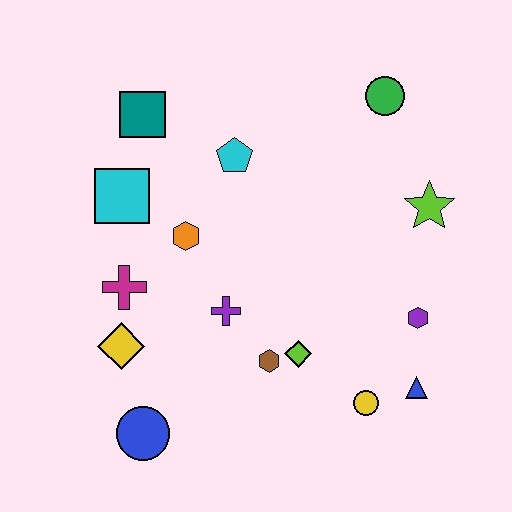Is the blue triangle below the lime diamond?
Yes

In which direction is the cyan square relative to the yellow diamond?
The cyan square is above the yellow diamond.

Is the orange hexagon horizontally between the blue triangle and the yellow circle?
No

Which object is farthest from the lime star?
The blue circle is farthest from the lime star.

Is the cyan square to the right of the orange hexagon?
No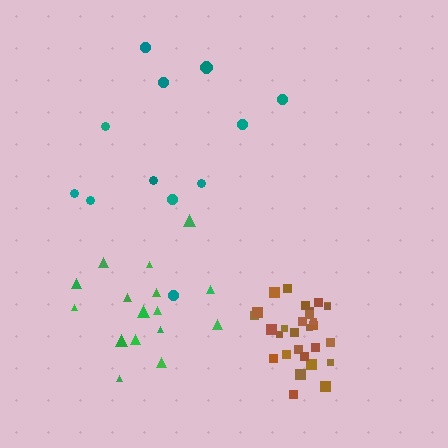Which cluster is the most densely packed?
Brown.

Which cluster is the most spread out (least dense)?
Teal.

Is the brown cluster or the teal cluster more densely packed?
Brown.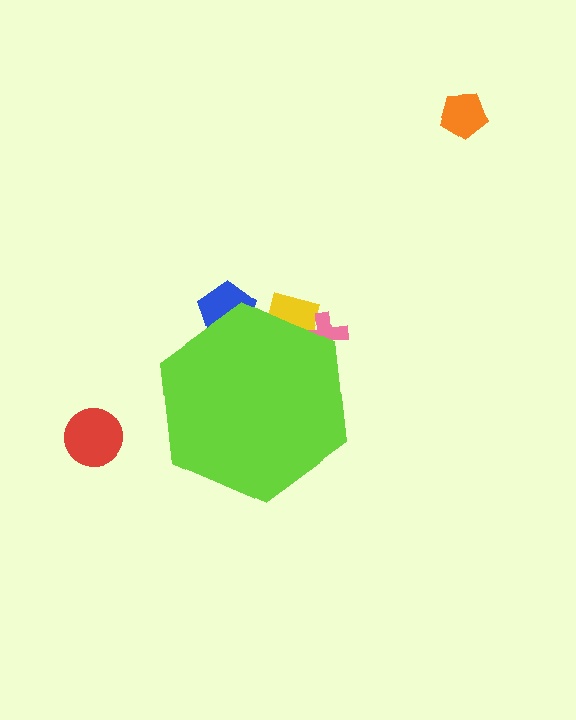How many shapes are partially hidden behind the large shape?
3 shapes are partially hidden.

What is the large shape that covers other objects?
A lime hexagon.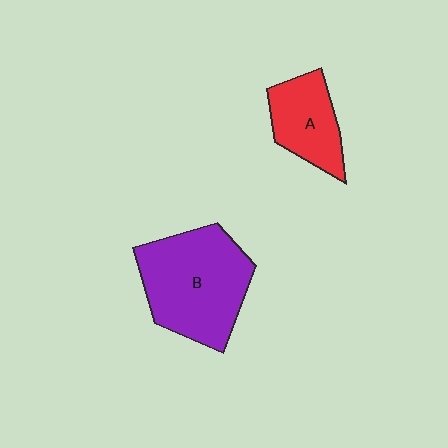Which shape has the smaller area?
Shape A (red).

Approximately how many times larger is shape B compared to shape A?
Approximately 1.9 times.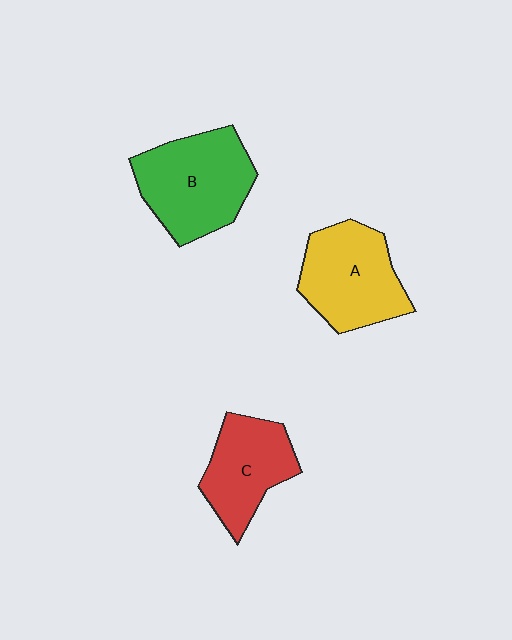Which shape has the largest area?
Shape B (green).